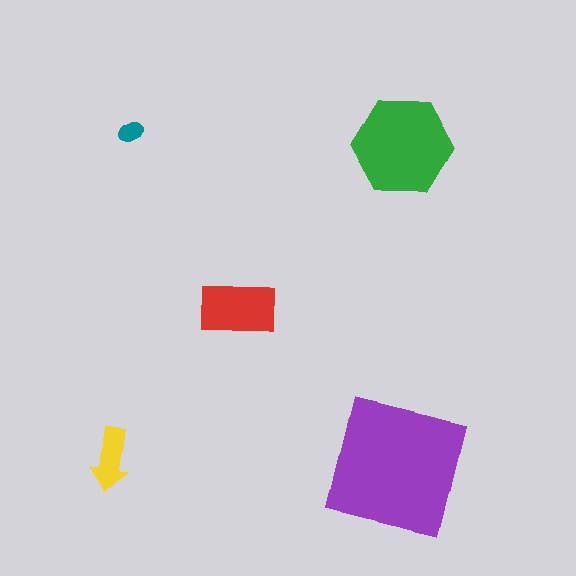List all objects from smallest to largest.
The teal ellipse, the yellow arrow, the red rectangle, the green hexagon, the purple square.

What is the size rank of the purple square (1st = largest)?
1st.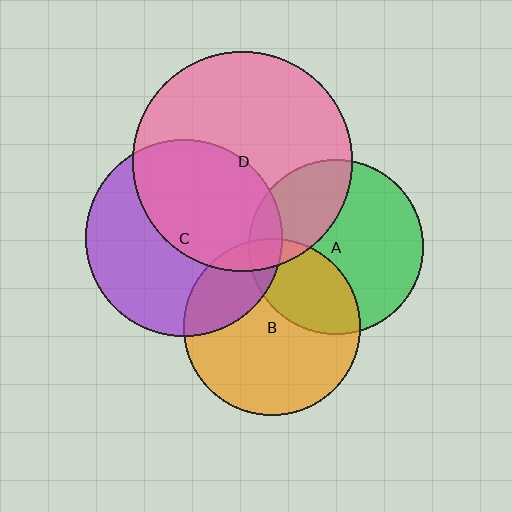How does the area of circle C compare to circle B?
Approximately 1.2 times.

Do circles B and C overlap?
Yes.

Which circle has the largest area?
Circle D (pink).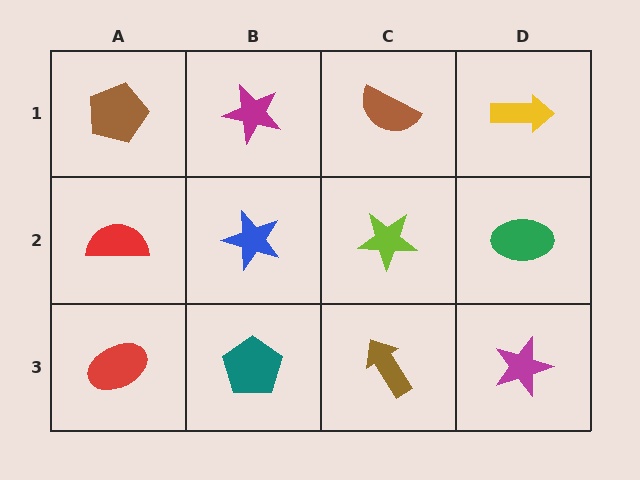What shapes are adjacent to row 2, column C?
A brown semicircle (row 1, column C), a brown arrow (row 3, column C), a blue star (row 2, column B), a green ellipse (row 2, column D).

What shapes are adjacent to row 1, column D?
A green ellipse (row 2, column D), a brown semicircle (row 1, column C).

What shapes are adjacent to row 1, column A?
A red semicircle (row 2, column A), a magenta star (row 1, column B).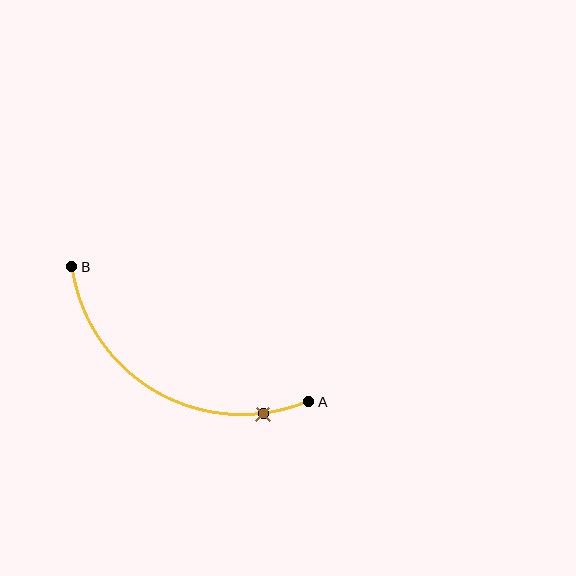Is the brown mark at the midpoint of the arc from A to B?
No. The brown mark lies on the arc but is closer to endpoint A. The arc midpoint would be at the point on the curve equidistant along the arc from both A and B.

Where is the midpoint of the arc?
The arc midpoint is the point on the curve farthest from the straight line joining A and B. It sits below that line.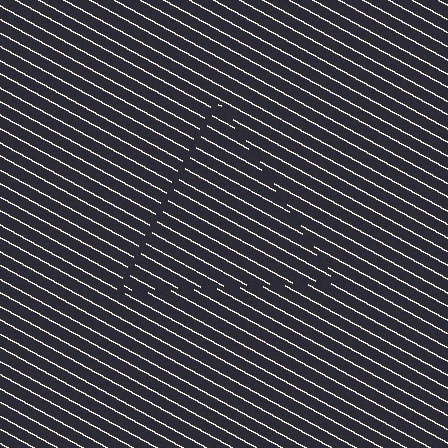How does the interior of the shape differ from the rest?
The interior of the shape contains the same grating, shifted by half a period — the contour is defined by the phase discontinuity where line-ends from the inner and outer gratings abut.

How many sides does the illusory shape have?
3 sides — the line-ends trace a triangle.